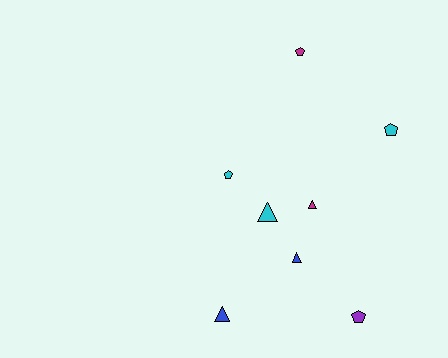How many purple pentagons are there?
There is 1 purple pentagon.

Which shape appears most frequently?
Triangle, with 4 objects.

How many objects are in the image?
There are 8 objects.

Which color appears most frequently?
Cyan, with 3 objects.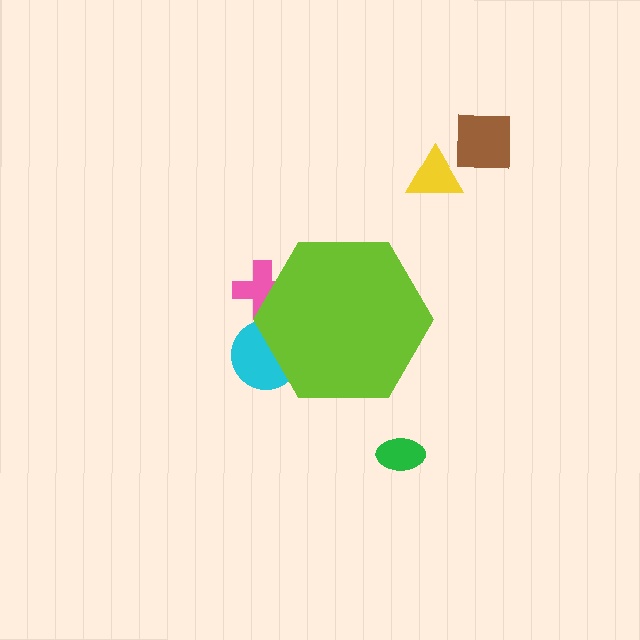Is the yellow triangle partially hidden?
No, the yellow triangle is fully visible.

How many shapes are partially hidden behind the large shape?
2 shapes are partially hidden.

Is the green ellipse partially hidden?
No, the green ellipse is fully visible.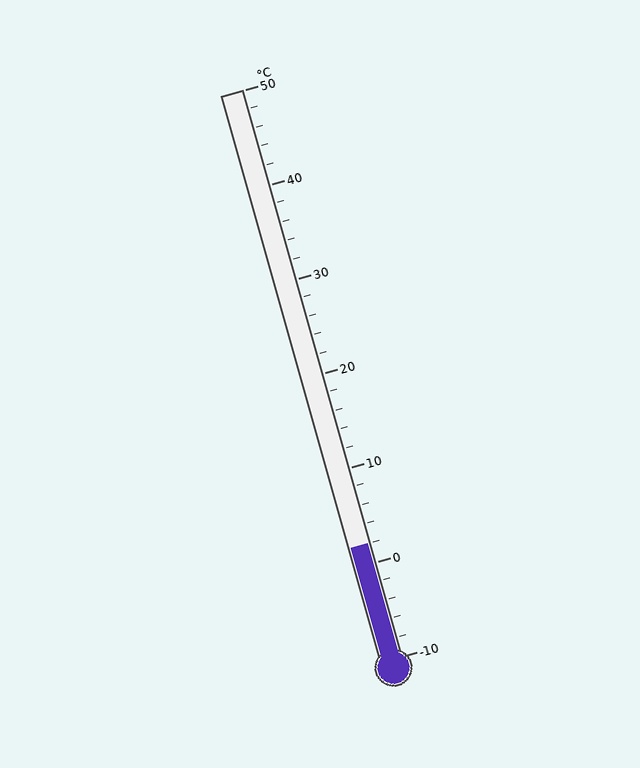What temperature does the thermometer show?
The thermometer shows approximately 2°C.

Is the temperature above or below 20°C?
The temperature is below 20°C.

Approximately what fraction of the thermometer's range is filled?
The thermometer is filled to approximately 20% of its range.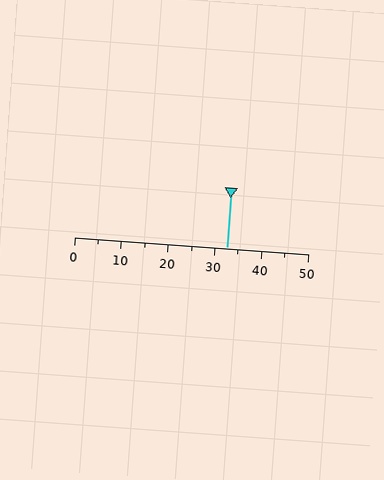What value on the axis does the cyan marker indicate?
The marker indicates approximately 32.5.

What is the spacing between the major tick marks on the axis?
The major ticks are spaced 10 apart.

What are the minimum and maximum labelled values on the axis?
The axis runs from 0 to 50.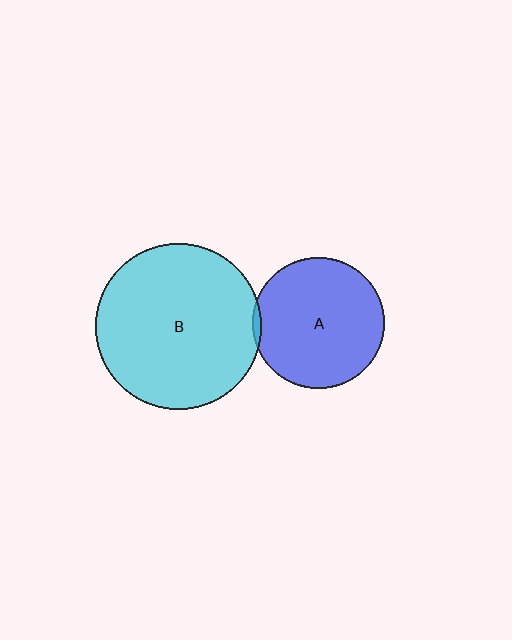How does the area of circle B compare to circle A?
Approximately 1.6 times.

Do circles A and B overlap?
Yes.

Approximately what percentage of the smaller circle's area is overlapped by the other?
Approximately 5%.